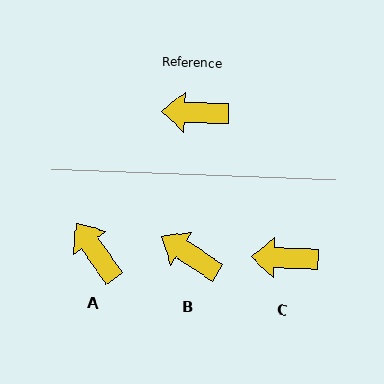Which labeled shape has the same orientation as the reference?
C.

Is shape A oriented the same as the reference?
No, it is off by about 53 degrees.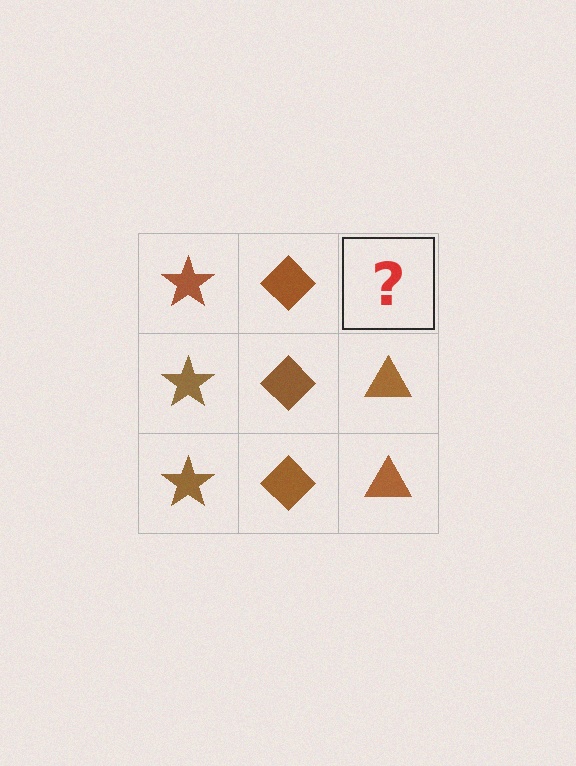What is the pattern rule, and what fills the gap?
The rule is that each column has a consistent shape. The gap should be filled with a brown triangle.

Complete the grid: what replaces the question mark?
The question mark should be replaced with a brown triangle.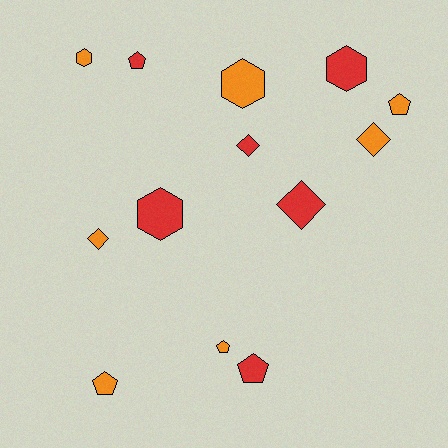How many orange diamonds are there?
There are 2 orange diamonds.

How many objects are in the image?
There are 13 objects.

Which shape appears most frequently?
Pentagon, with 5 objects.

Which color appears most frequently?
Orange, with 7 objects.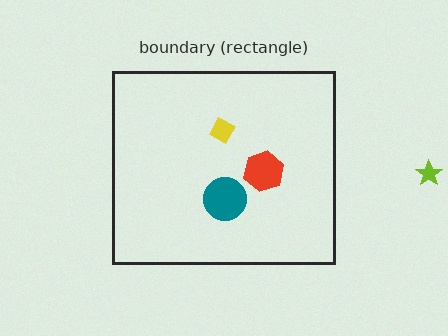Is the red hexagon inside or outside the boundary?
Inside.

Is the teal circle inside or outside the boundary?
Inside.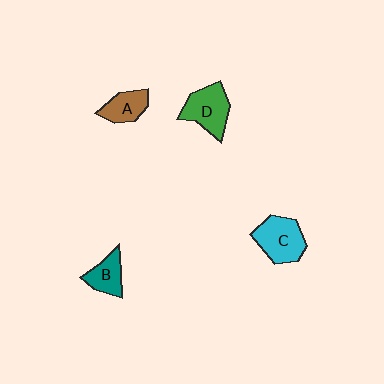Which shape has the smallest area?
Shape B (teal).